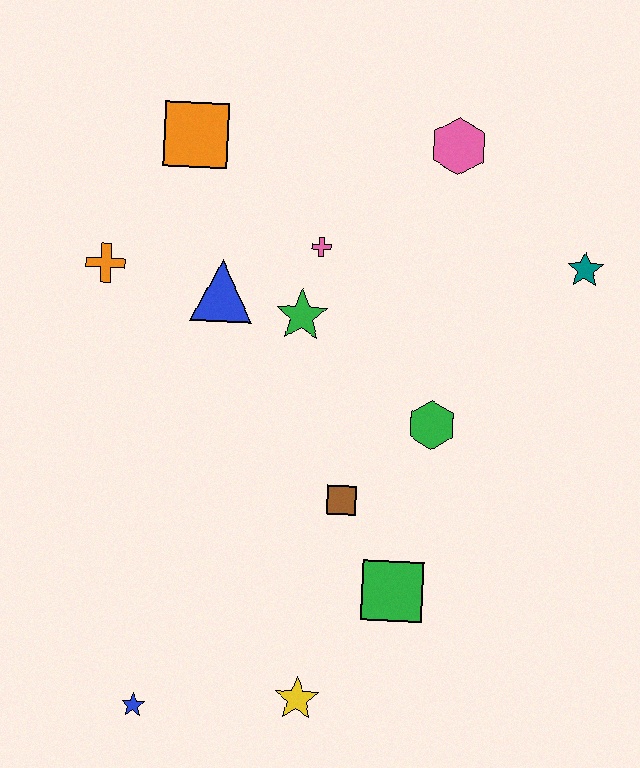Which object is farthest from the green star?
The blue star is farthest from the green star.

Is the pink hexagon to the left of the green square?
No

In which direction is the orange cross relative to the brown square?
The orange cross is to the left of the brown square.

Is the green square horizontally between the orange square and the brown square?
No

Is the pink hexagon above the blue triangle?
Yes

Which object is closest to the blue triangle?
The green star is closest to the blue triangle.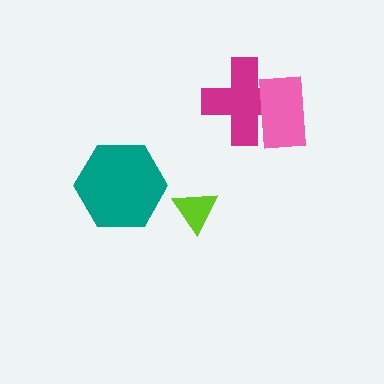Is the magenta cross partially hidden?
Yes, it is partially covered by another shape.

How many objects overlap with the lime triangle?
0 objects overlap with the lime triangle.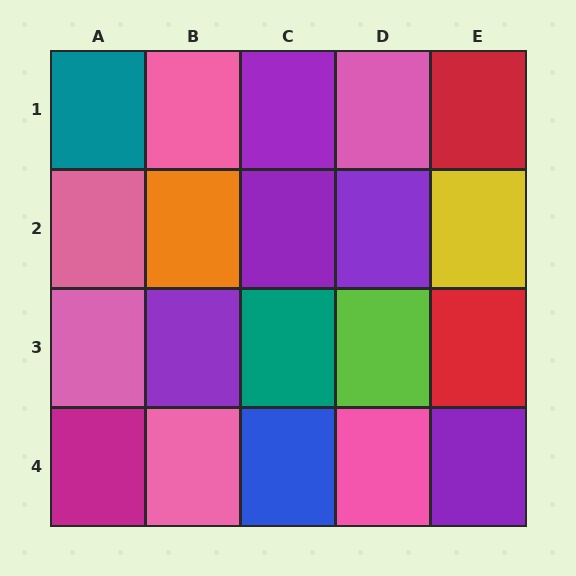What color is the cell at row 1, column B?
Pink.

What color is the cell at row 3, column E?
Red.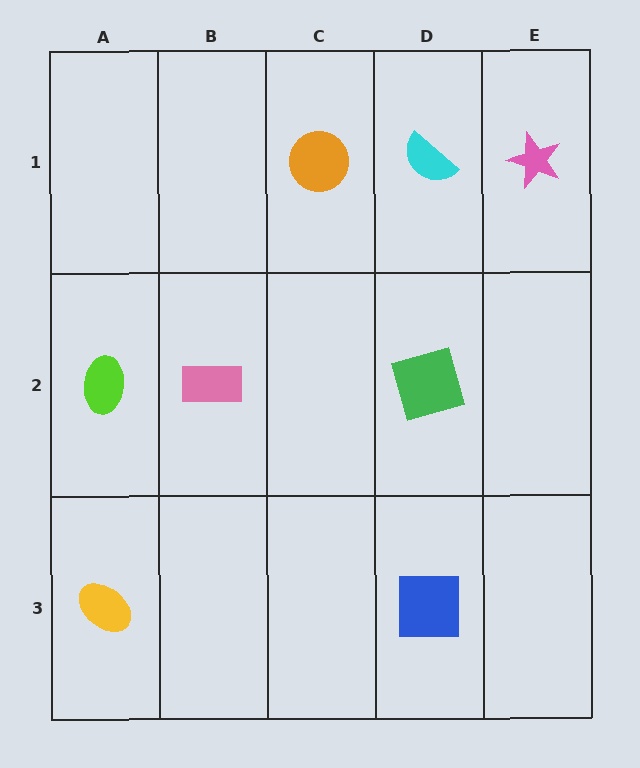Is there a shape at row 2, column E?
No, that cell is empty.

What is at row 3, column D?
A blue square.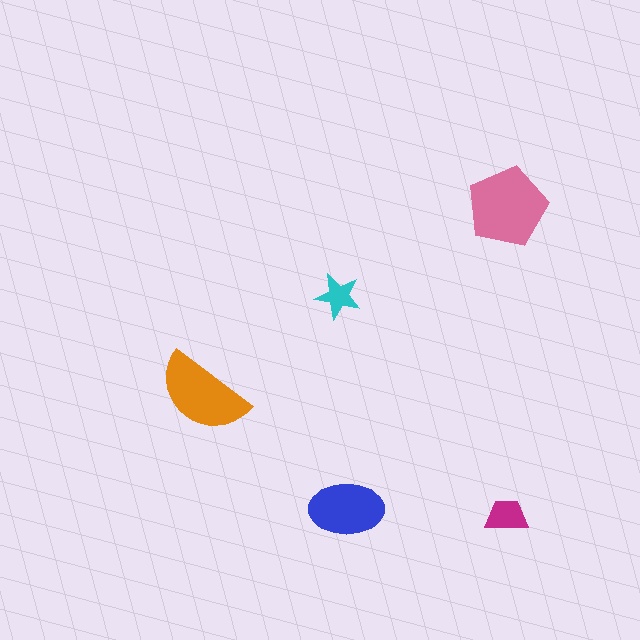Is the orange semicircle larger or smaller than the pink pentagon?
Smaller.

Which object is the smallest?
The cyan star.